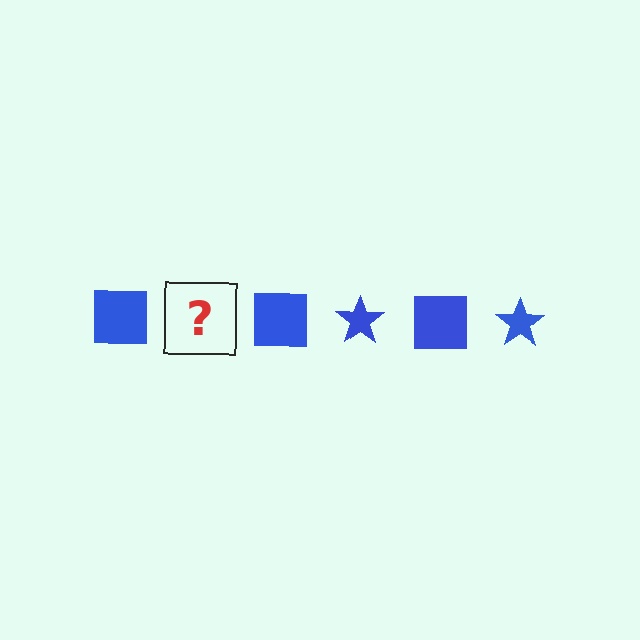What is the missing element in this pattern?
The missing element is a blue star.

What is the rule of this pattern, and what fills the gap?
The rule is that the pattern cycles through square, star shapes in blue. The gap should be filled with a blue star.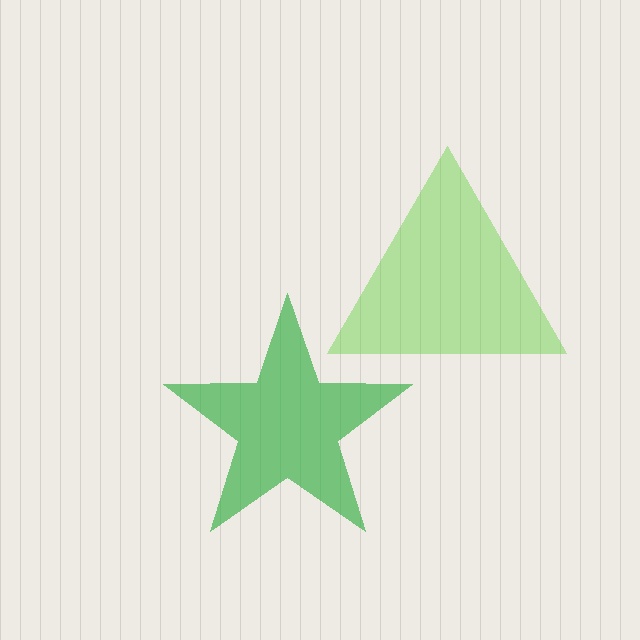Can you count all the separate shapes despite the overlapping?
Yes, there are 2 separate shapes.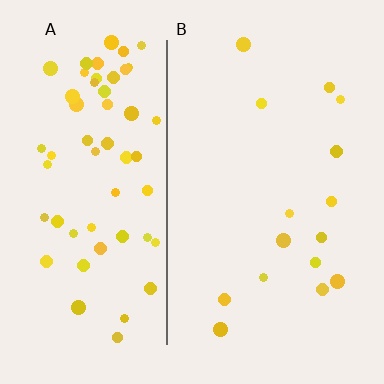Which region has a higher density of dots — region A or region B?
A (the left).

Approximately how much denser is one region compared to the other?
Approximately 4.0× — region A over region B.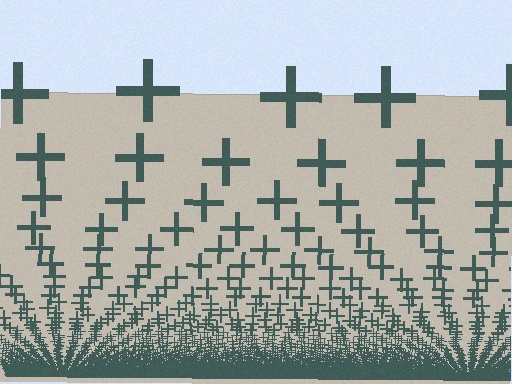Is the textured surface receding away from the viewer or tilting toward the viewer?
The surface appears to tilt toward the viewer. Texture elements get larger and sparser toward the top.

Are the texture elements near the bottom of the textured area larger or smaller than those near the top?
Smaller. The gradient is inverted — elements near the bottom are smaller and denser.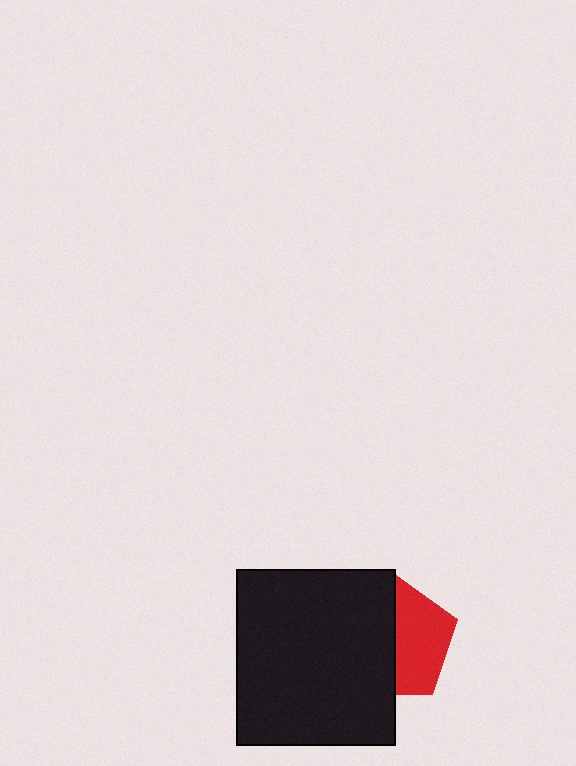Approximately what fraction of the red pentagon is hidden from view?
Roughly 52% of the red pentagon is hidden behind the black rectangle.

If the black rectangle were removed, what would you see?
You would see the complete red pentagon.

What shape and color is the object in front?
The object in front is a black rectangle.